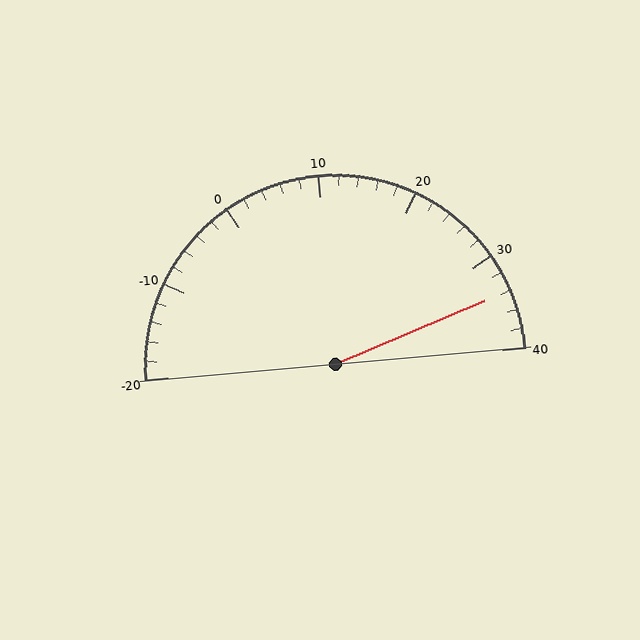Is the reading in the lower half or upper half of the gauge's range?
The reading is in the upper half of the range (-20 to 40).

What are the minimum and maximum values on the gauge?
The gauge ranges from -20 to 40.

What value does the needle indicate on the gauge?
The needle indicates approximately 34.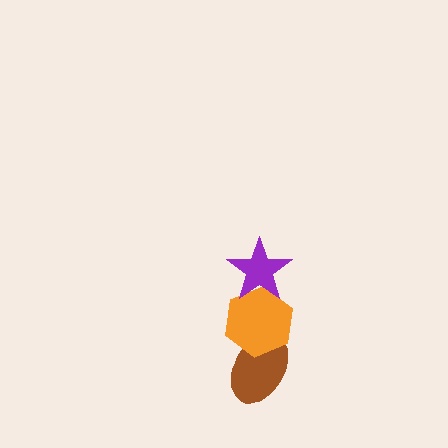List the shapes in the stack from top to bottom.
From top to bottom: the purple star, the orange hexagon, the brown ellipse.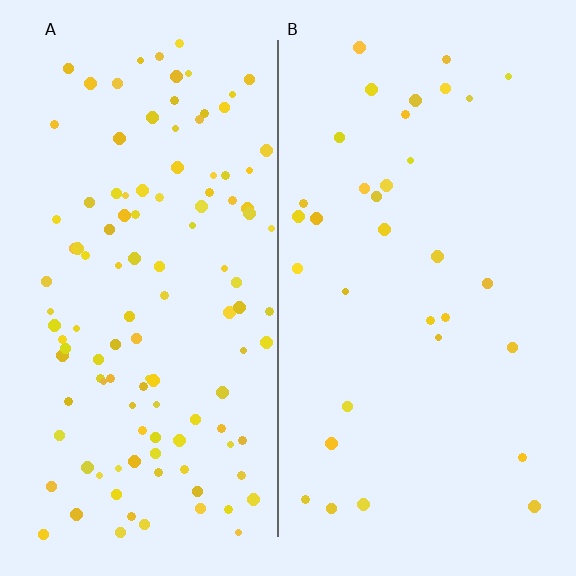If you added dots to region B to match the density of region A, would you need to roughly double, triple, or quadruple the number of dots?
Approximately triple.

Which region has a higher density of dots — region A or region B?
A (the left).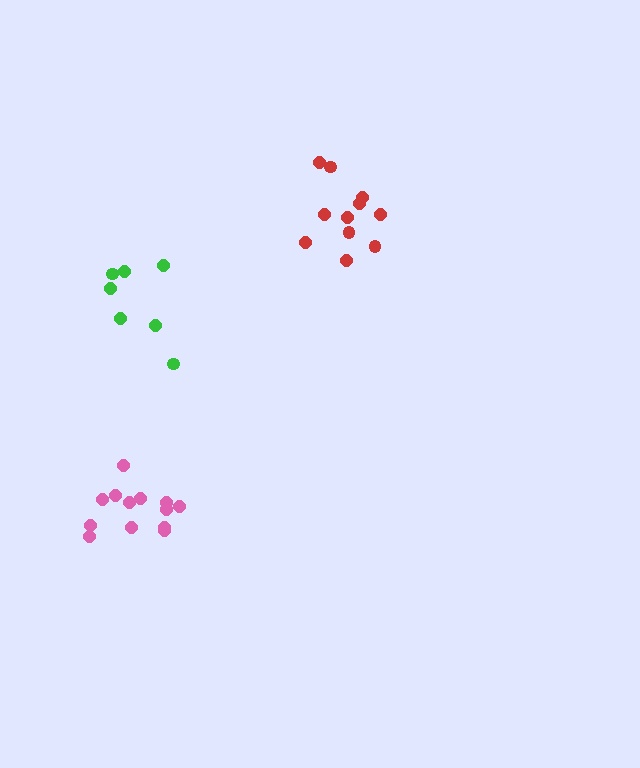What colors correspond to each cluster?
The clusters are colored: green, pink, red.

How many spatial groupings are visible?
There are 3 spatial groupings.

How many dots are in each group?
Group 1: 7 dots, Group 2: 13 dots, Group 3: 11 dots (31 total).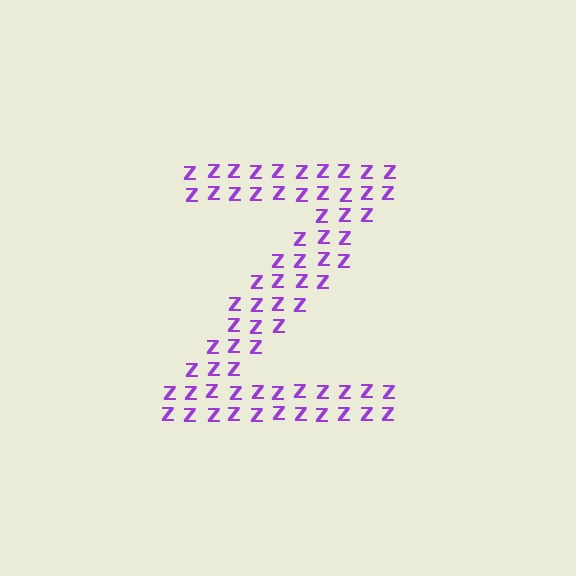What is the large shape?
The large shape is the letter Z.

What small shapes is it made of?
It is made of small letter Z's.